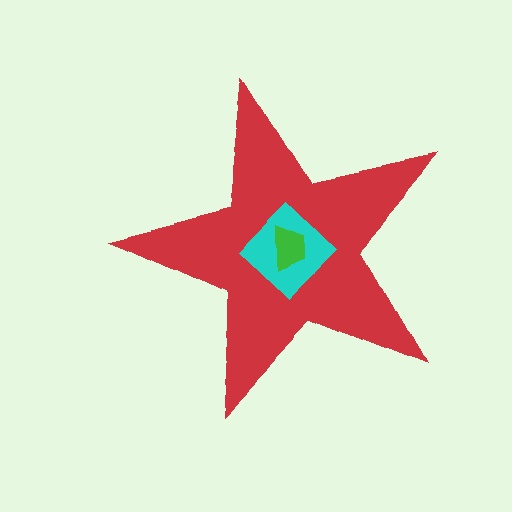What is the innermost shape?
The green trapezoid.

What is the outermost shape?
The red star.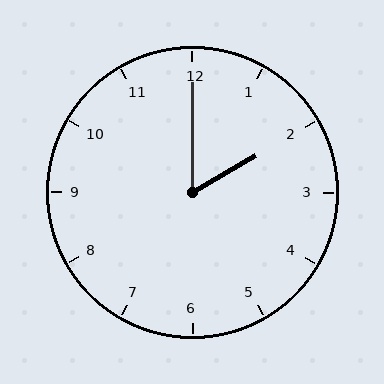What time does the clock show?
2:00.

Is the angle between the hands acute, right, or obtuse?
It is acute.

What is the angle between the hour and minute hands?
Approximately 60 degrees.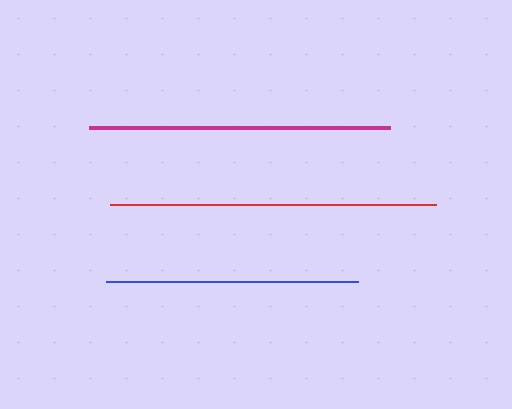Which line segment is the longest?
The red line is the longest at approximately 326 pixels.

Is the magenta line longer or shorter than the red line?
The red line is longer than the magenta line.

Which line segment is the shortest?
The blue line is the shortest at approximately 253 pixels.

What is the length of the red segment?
The red segment is approximately 326 pixels long.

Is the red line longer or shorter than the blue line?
The red line is longer than the blue line.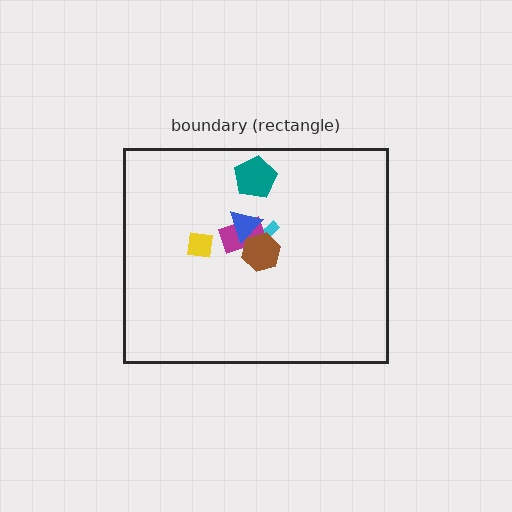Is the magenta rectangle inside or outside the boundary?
Inside.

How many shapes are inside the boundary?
6 inside, 0 outside.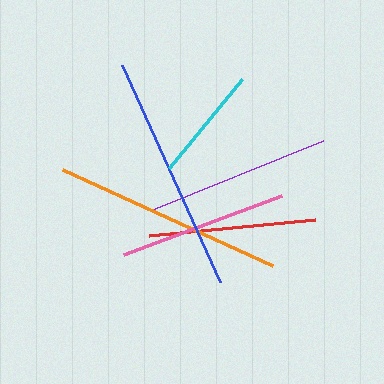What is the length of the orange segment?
The orange segment is approximately 231 pixels long.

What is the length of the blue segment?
The blue segment is approximately 238 pixels long.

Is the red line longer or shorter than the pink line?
The pink line is longer than the red line.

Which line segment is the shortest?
The cyan line is the shortest at approximately 115 pixels.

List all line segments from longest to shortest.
From longest to shortest: blue, orange, purple, pink, red, cyan.